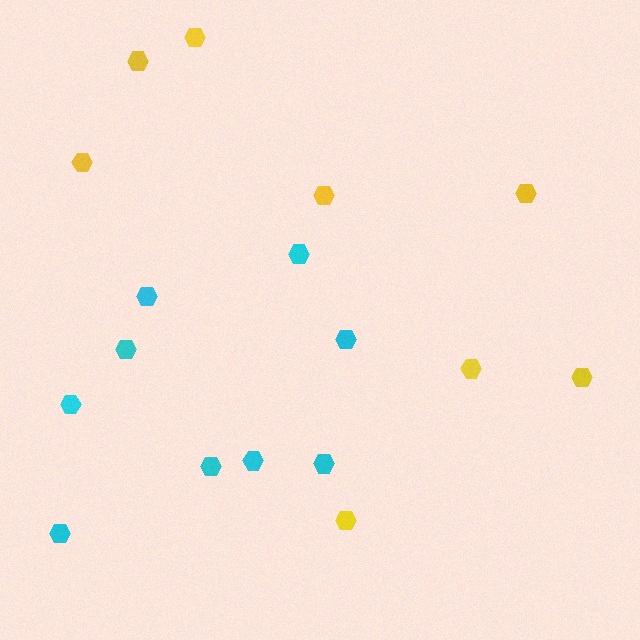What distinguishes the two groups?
There are 2 groups: one group of cyan hexagons (9) and one group of yellow hexagons (8).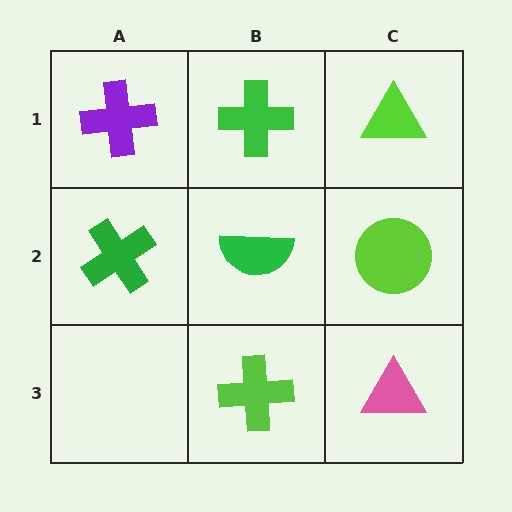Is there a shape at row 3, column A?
No, that cell is empty.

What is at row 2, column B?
A green semicircle.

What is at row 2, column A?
A green cross.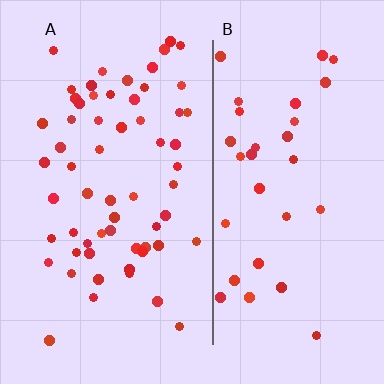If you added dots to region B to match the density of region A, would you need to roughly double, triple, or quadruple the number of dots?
Approximately double.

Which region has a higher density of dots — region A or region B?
A (the left).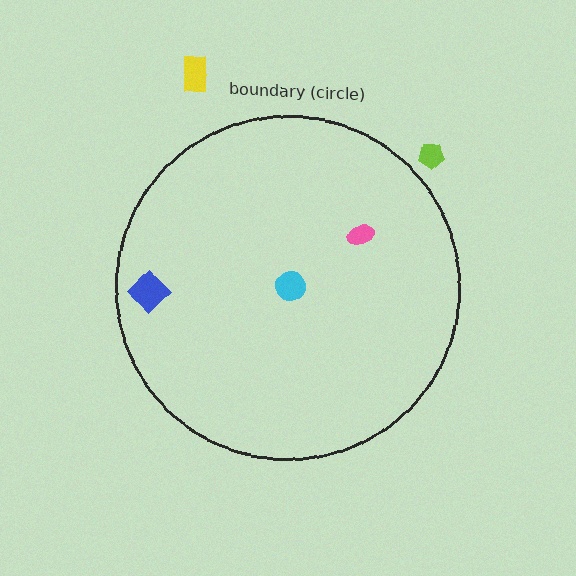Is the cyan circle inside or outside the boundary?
Inside.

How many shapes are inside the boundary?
3 inside, 2 outside.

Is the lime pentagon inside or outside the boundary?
Outside.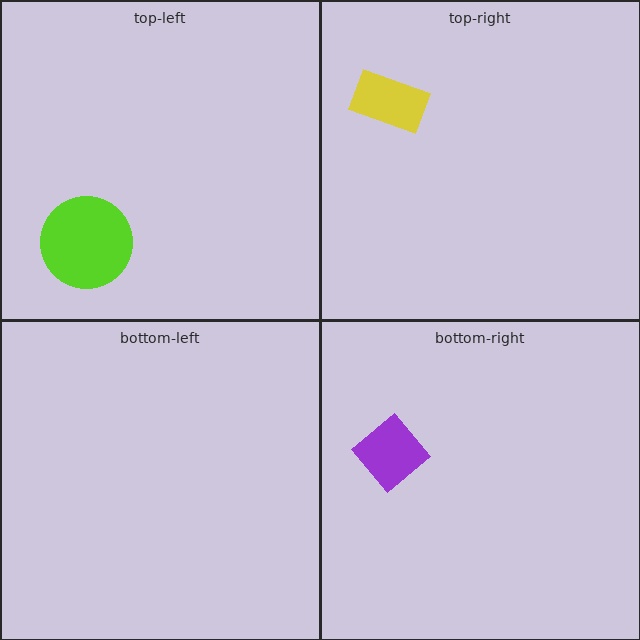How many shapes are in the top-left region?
1.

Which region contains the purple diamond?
The bottom-right region.